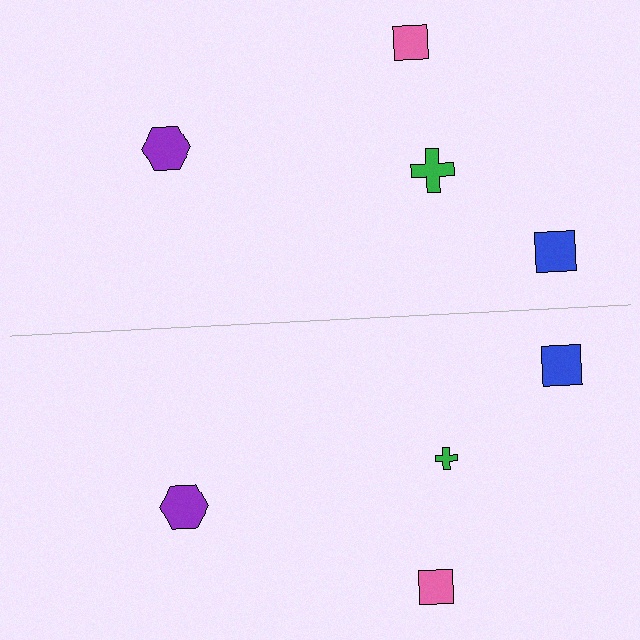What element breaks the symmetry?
The green cross on the bottom side has a different size than its mirror counterpart.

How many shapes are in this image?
There are 8 shapes in this image.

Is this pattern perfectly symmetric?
No, the pattern is not perfectly symmetric. The green cross on the bottom side has a different size than its mirror counterpart.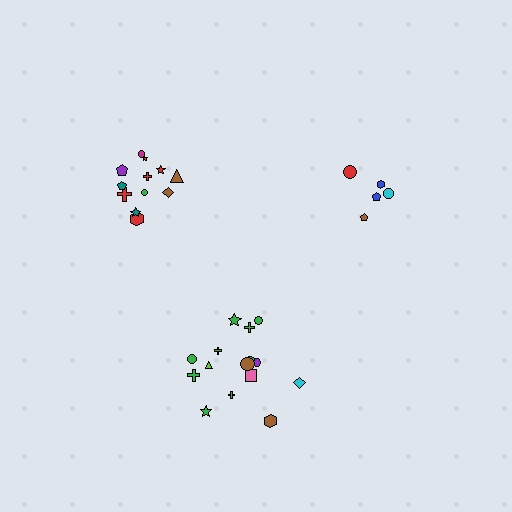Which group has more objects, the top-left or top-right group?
The top-left group.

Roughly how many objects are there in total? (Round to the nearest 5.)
Roughly 30 objects in total.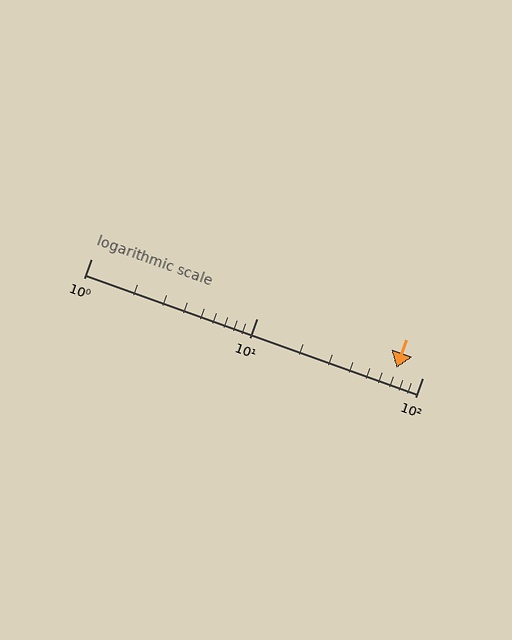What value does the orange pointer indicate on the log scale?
The pointer indicates approximately 70.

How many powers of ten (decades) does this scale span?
The scale spans 2 decades, from 1 to 100.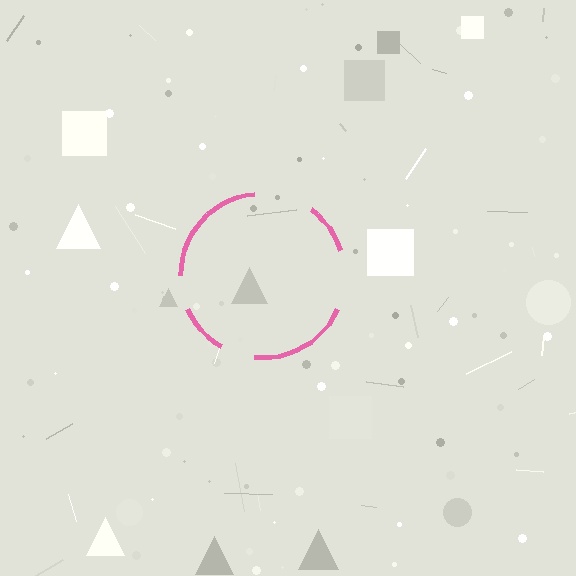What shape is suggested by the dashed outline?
The dashed outline suggests a circle.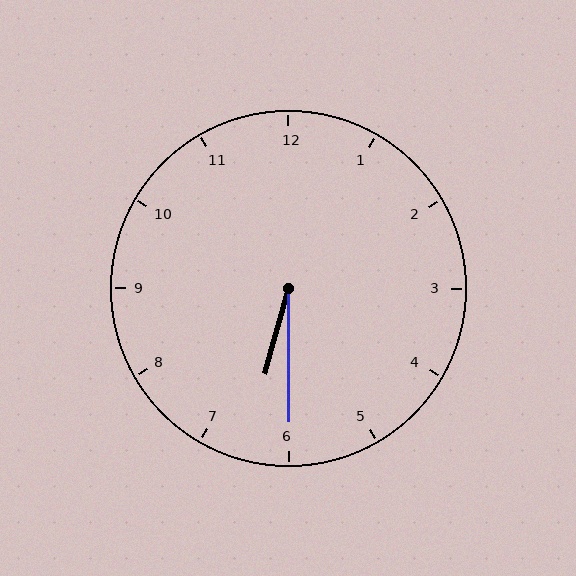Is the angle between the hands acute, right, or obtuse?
It is acute.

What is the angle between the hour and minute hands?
Approximately 15 degrees.